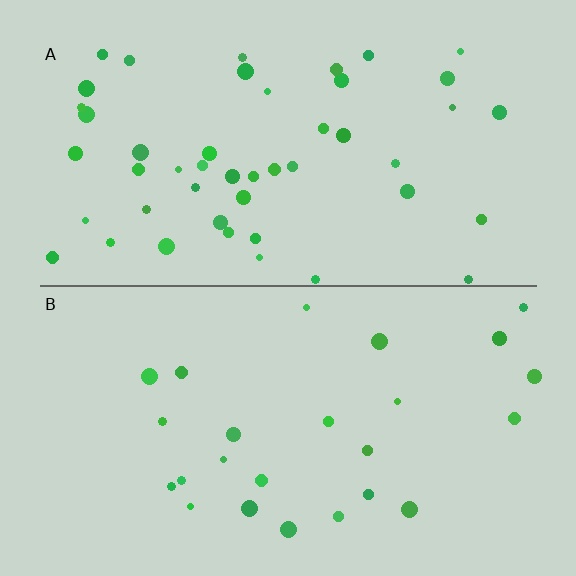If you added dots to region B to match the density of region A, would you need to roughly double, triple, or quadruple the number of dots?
Approximately double.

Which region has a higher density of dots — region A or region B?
A (the top).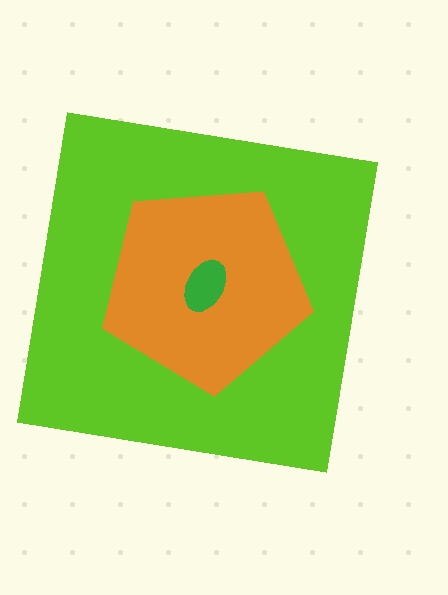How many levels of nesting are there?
3.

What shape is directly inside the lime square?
The orange pentagon.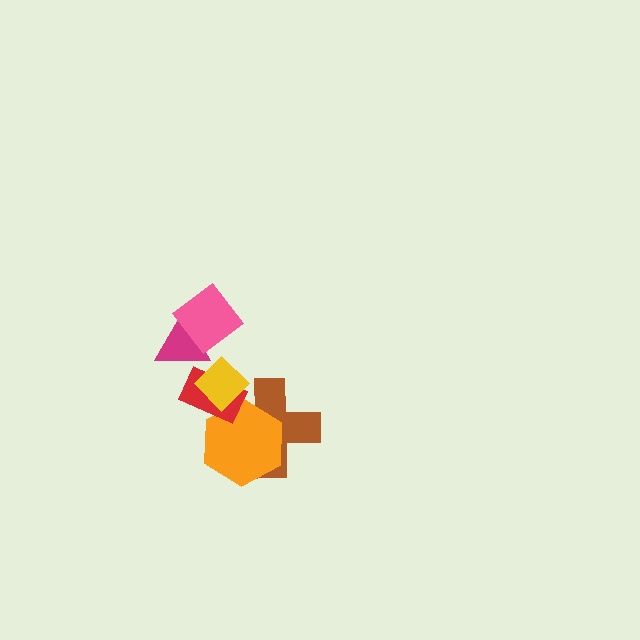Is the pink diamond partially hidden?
No, no other shape covers it.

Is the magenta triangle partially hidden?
Yes, it is partially covered by another shape.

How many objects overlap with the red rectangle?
3 objects overlap with the red rectangle.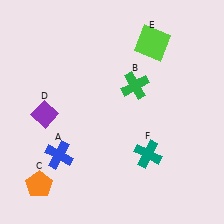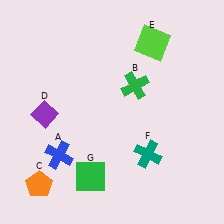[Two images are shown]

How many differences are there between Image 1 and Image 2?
There is 1 difference between the two images.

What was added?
A green square (G) was added in Image 2.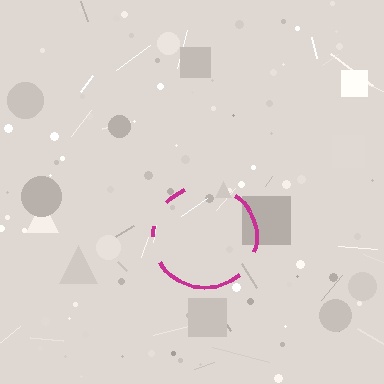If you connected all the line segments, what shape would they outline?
They would outline a circle.